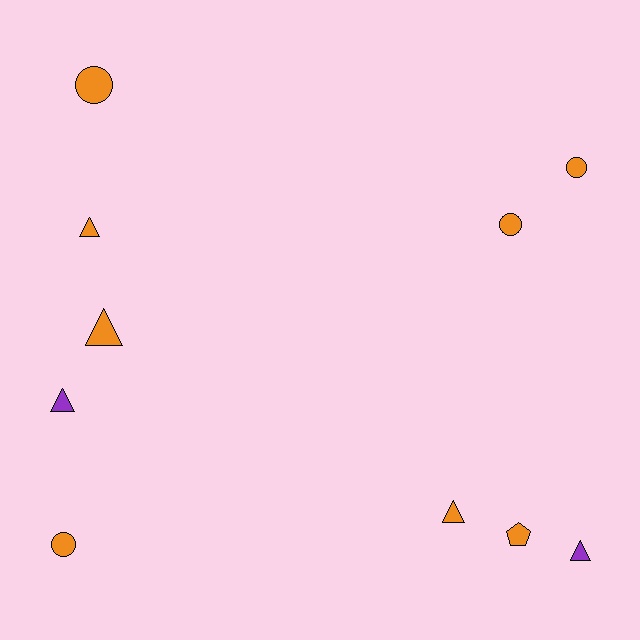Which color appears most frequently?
Orange, with 8 objects.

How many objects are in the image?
There are 10 objects.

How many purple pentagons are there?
There are no purple pentagons.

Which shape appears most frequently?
Triangle, with 5 objects.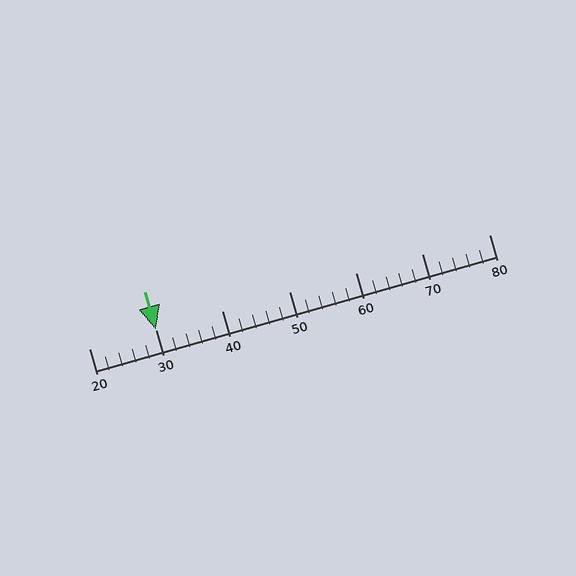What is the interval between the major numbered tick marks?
The major tick marks are spaced 10 units apart.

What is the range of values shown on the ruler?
The ruler shows values from 20 to 80.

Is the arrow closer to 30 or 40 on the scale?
The arrow is closer to 30.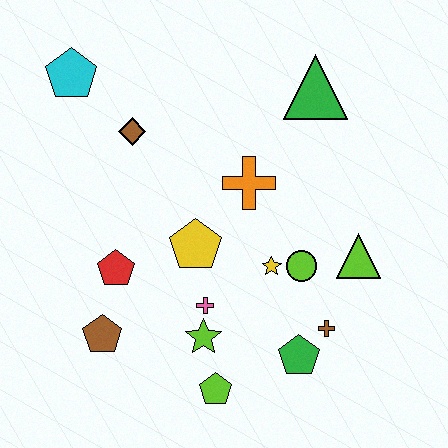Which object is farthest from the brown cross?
The cyan pentagon is farthest from the brown cross.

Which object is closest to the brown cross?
The green pentagon is closest to the brown cross.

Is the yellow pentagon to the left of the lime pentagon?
Yes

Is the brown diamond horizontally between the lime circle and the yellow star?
No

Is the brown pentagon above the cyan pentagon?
No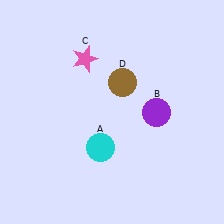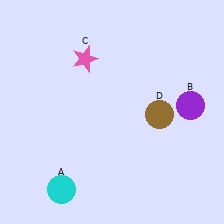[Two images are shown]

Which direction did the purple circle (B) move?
The purple circle (B) moved right.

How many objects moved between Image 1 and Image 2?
3 objects moved between the two images.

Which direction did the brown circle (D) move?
The brown circle (D) moved right.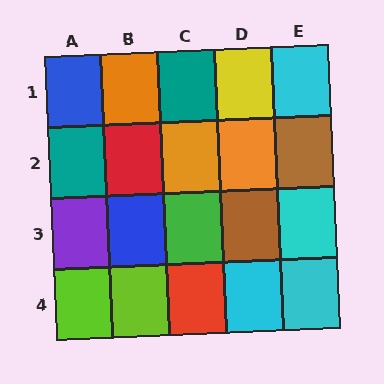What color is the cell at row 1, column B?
Orange.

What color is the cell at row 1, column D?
Yellow.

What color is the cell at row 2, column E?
Brown.